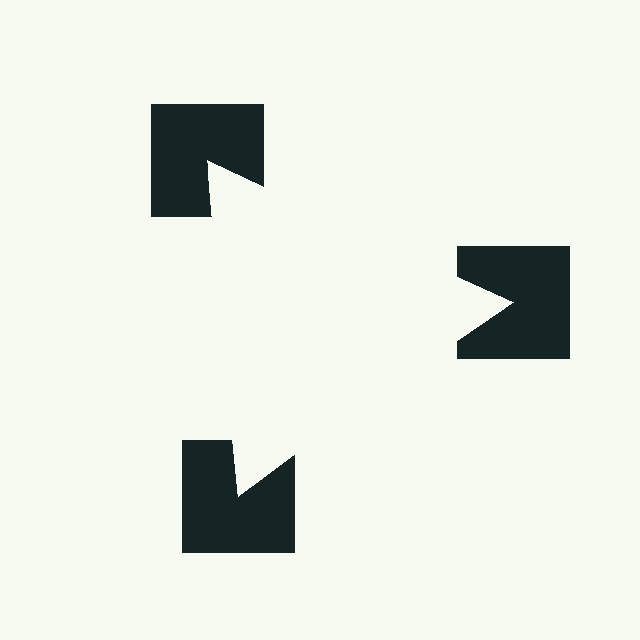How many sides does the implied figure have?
3 sides.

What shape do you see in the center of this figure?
An illusory triangle — its edges are inferred from the aligned wedge cuts in the notched squares, not physically drawn.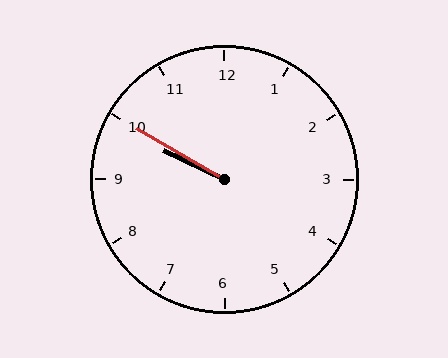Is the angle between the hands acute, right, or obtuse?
It is acute.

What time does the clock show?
9:50.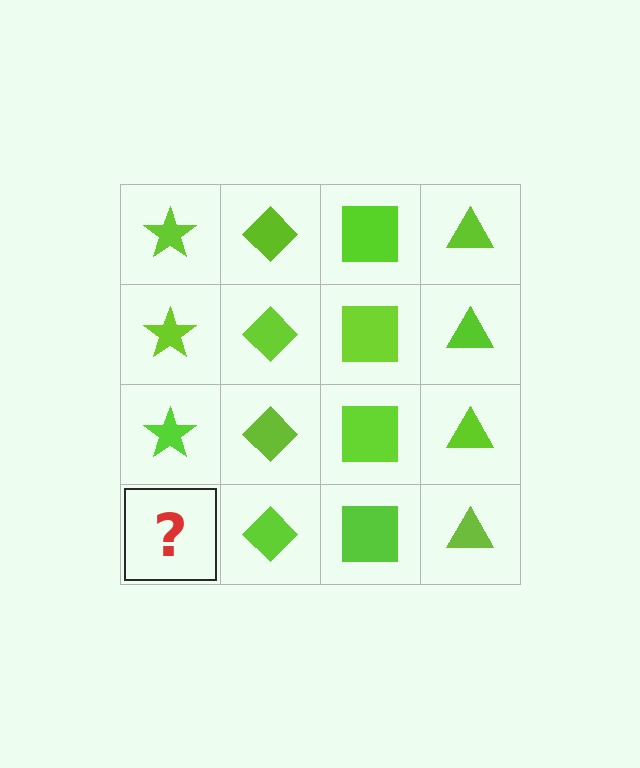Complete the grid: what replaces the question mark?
The question mark should be replaced with a lime star.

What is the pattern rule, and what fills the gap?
The rule is that each column has a consistent shape. The gap should be filled with a lime star.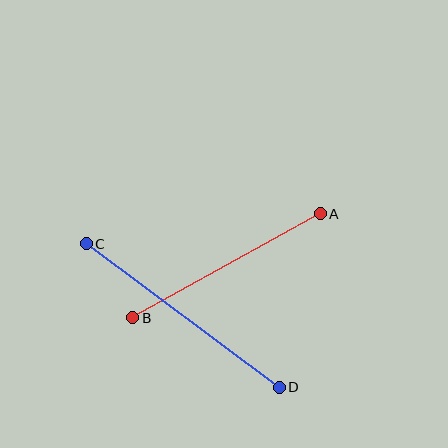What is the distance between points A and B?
The distance is approximately 214 pixels.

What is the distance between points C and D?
The distance is approximately 240 pixels.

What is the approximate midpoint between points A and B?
The midpoint is at approximately (226, 266) pixels.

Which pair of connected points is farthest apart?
Points C and D are farthest apart.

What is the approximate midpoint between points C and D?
The midpoint is at approximately (183, 315) pixels.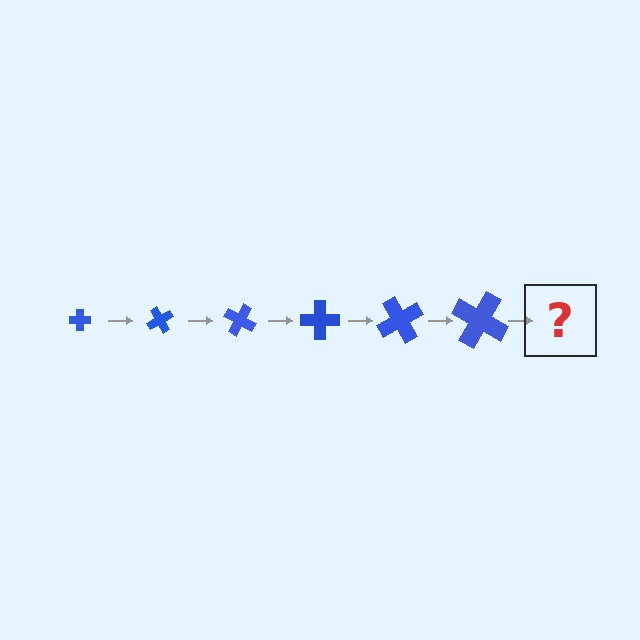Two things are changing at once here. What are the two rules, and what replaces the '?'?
The two rules are that the cross grows larger each step and it rotates 60 degrees each step. The '?' should be a cross, larger than the previous one and rotated 360 degrees from the start.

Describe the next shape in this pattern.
It should be a cross, larger than the previous one and rotated 360 degrees from the start.